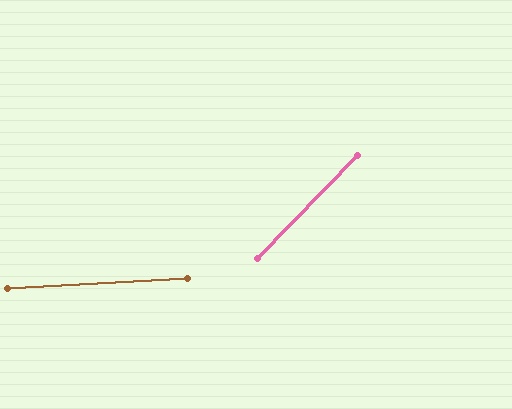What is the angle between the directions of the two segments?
Approximately 43 degrees.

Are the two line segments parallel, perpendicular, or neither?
Neither parallel nor perpendicular — they differ by about 43°.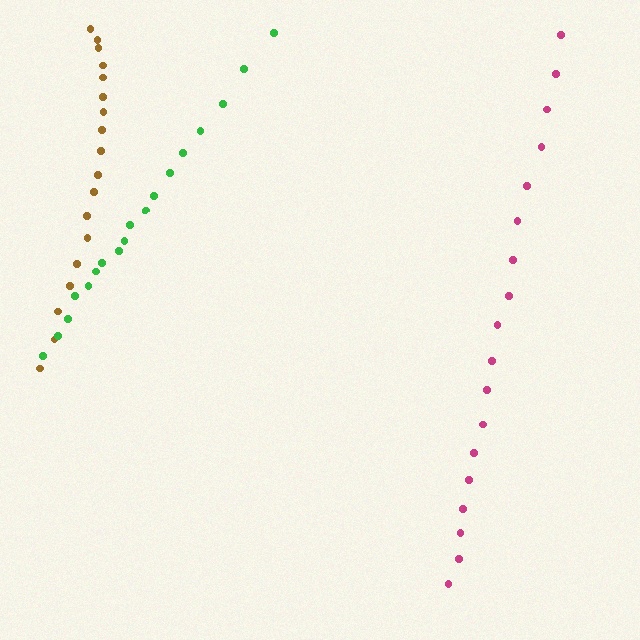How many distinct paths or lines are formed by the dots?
There are 3 distinct paths.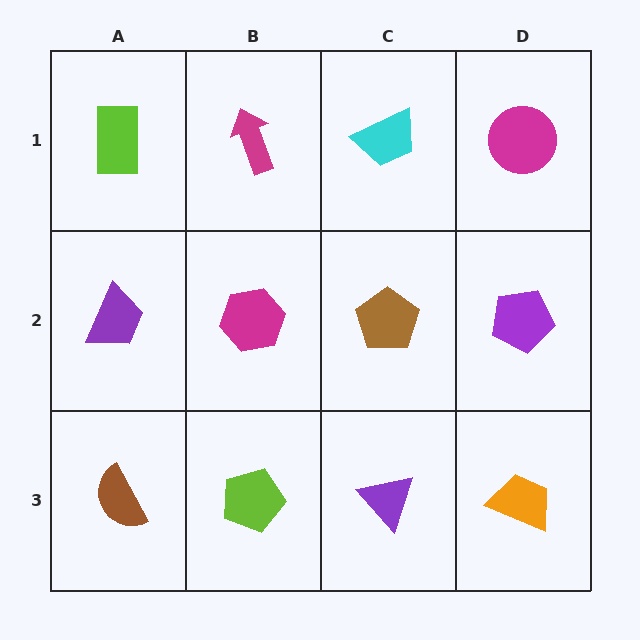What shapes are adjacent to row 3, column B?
A magenta hexagon (row 2, column B), a brown semicircle (row 3, column A), a purple triangle (row 3, column C).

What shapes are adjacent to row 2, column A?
A lime rectangle (row 1, column A), a brown semicircle (row 3, column A), a magenta hexagon (row 2, column B).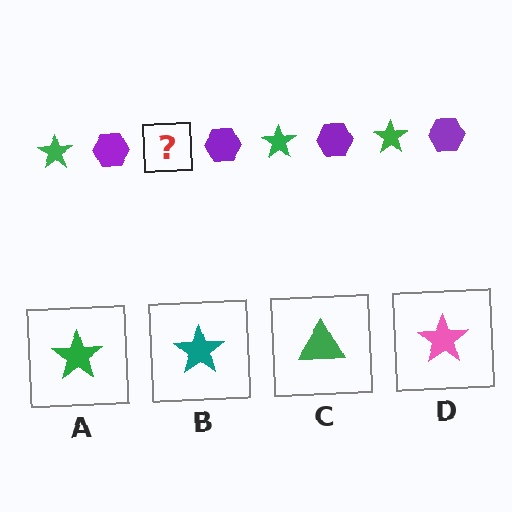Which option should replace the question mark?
Option A.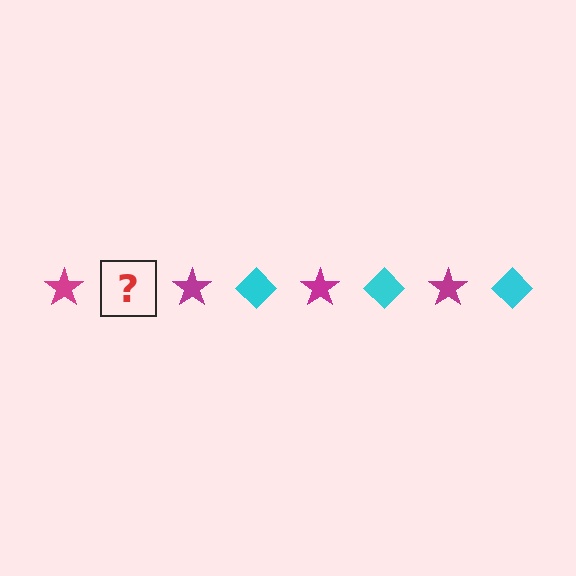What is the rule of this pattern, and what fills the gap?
The rule is that the pattern alternates between magenta star and cyan diamond. The gap should be filled with a cyan diamond.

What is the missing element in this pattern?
The missing element is a cyan diamond.